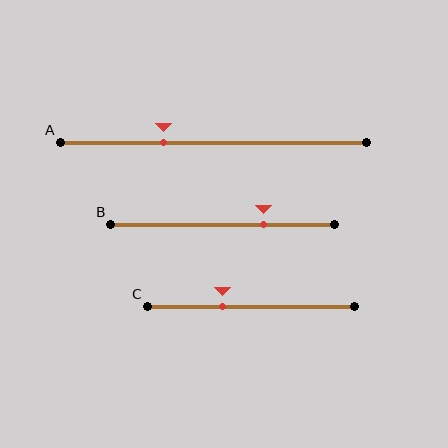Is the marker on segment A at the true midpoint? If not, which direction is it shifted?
No, the marker on segment A is shifted to the left by about 16% of the segment length.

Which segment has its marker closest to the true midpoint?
Segment C has its marker closest to the true midpoint.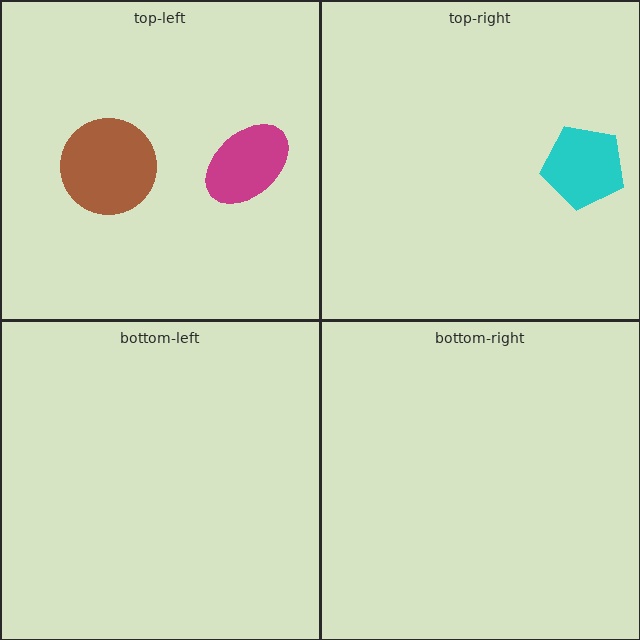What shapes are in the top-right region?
The cyan pentagon.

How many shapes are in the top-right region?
1.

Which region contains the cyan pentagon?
The top-right region.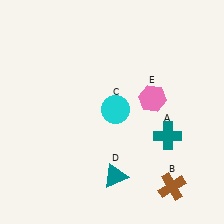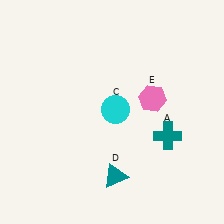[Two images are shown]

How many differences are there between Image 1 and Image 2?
There is 1 difference between the two images.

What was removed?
The brown cross (B) was removed in Image 2.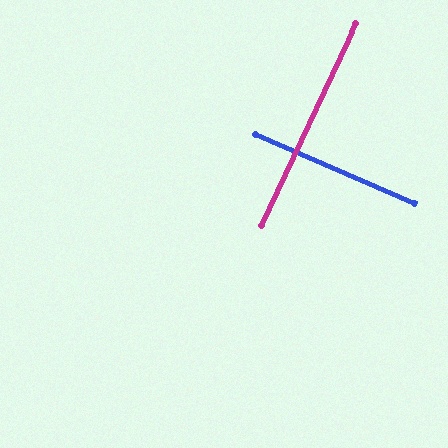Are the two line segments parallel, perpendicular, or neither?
Perpendicular — they meet at approximately 88°.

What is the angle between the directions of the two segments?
Approximately 88 degrees.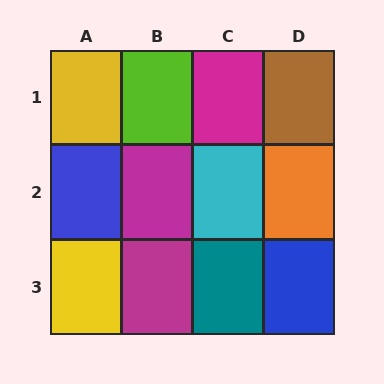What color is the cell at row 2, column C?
Cyan.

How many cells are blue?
2 cells are blue.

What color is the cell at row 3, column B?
Magenta.